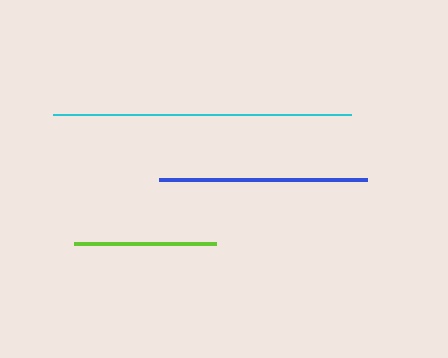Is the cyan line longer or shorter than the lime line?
The cyan line is longer than the lime line.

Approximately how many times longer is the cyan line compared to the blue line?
The cyan line is approximately 1.4 times the length of the blue line.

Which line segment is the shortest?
The lime line is the shortest at approximately 143 pixels.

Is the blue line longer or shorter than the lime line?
The blue line is longer than the lime line.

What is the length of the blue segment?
The blue segment is approximately 208 pixels long.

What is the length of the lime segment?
The lime segment is approximately 143 pixels long.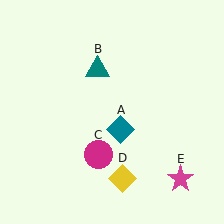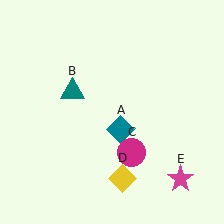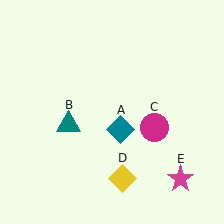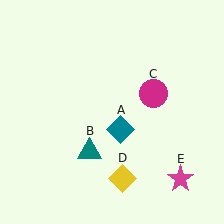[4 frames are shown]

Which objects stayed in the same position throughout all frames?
Teal diamond (object A) and yellow diamond (object D) and magenta star (object E) remained stationary.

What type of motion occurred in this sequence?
The teal triangle (object B), magenta circle (object C) rotated counterclockwise around the center of the scene.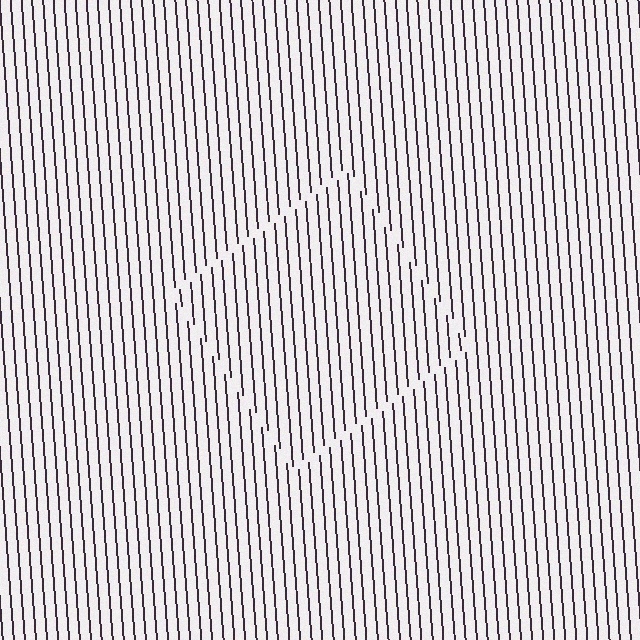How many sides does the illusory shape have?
4 sides — the line-ends trace a square.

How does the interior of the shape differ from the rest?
The interior of the shape contains the same grating, shifted by half a period — the contour is defined by the phase discontinuity where line-ends from the inner and outer gratings abut.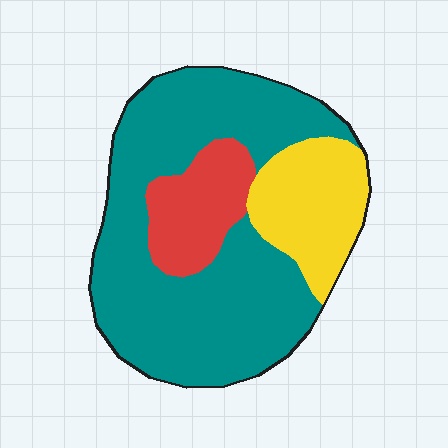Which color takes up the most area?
Teal, at roughly 65%.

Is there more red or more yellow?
Yellow.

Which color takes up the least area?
Red, at roughly 15%.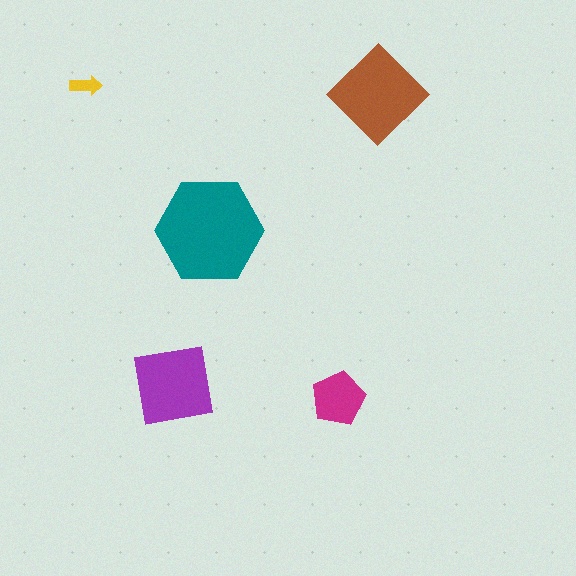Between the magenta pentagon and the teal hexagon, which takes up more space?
The teal hexagon.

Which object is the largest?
The teal hexagon.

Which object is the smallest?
The yellow arrow.